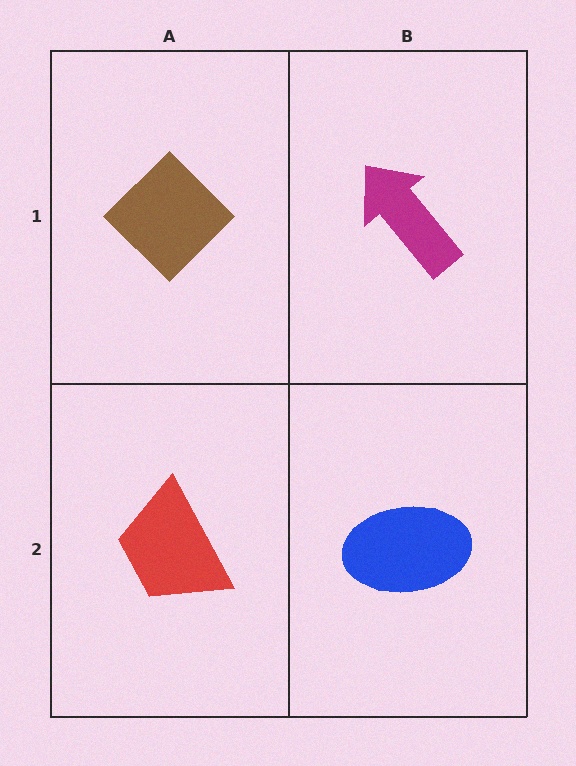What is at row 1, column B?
A magenta arrow.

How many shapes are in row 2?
2 shapes.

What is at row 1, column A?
A brown diamond.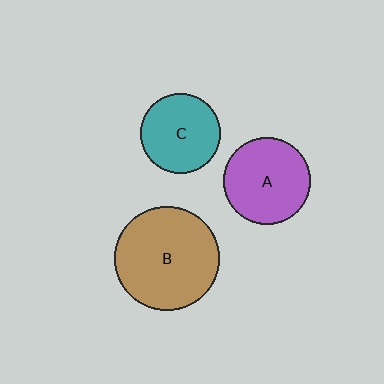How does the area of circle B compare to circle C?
Approximately 1.7 times.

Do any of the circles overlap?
No, none of the circles overlap.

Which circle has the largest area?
Circle B (brown).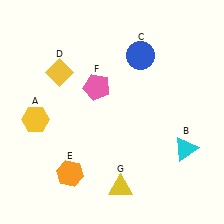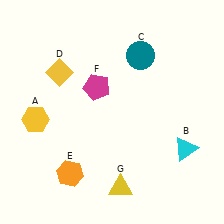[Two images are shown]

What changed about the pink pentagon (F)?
In Image 1, F is pink. In Image 2, it changed to magenta.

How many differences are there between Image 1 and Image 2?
There are 2 differences between the two images.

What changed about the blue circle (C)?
In Image 1, C is blue. In Image 2, it changed to teal.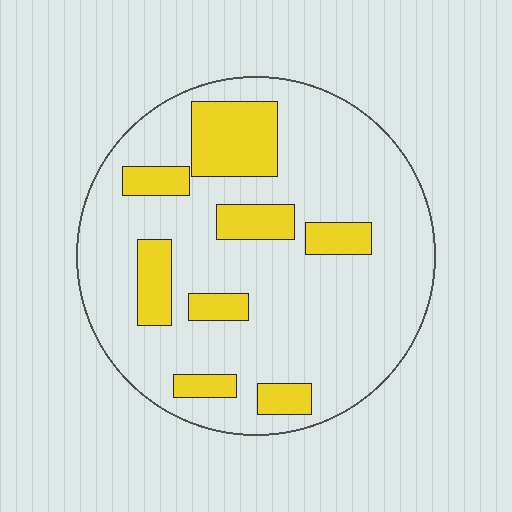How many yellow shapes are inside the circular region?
8.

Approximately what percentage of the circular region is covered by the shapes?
Approximately 20%.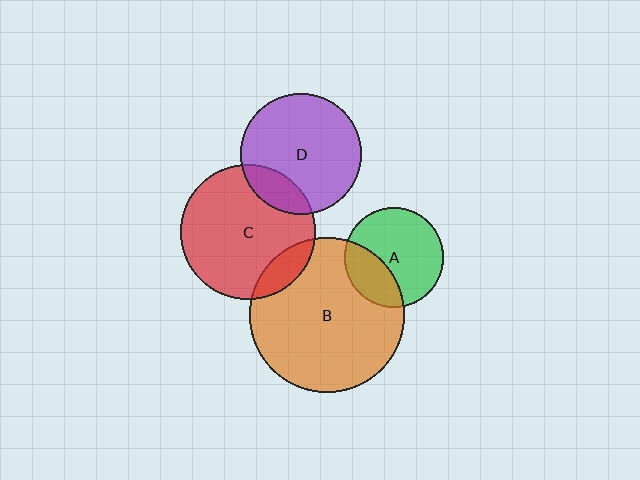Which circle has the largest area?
Circle B (orange).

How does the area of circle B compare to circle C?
Approximately 1.3 times.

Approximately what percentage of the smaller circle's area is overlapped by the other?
Approximately 15%.